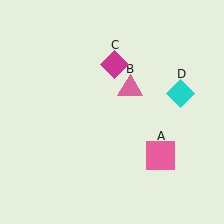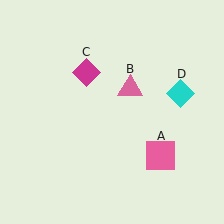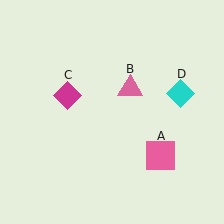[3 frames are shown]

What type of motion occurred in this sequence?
The magenta diamond (object C) rotated counterclockwise around the center of the scene.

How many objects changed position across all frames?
1 object changed position: magenta diamond (object C).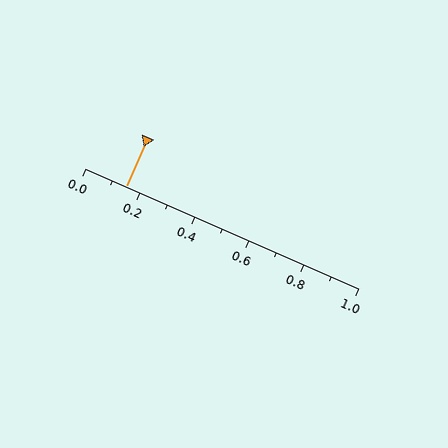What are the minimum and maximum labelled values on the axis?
The axis runs from 0.0 to 1.0.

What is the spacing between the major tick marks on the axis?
The major ticks are spaced 0.2 apart.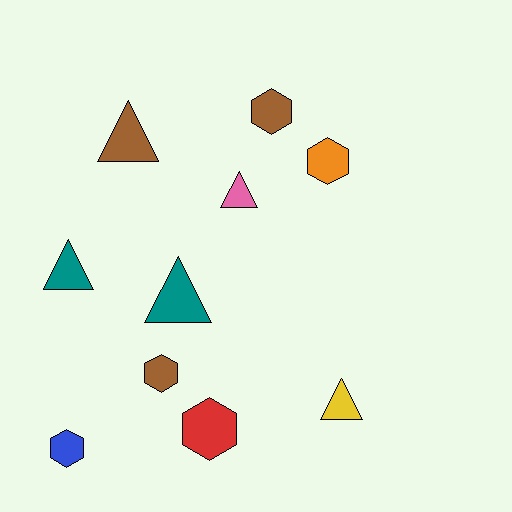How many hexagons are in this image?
There are 5 hexagons.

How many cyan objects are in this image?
There are no cyan objects.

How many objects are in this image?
There are 10 objects.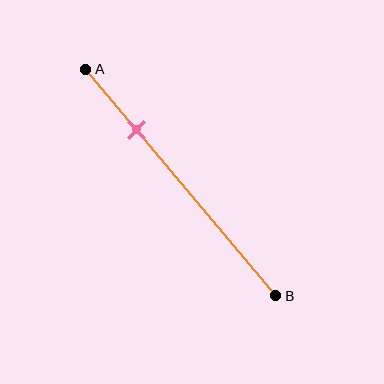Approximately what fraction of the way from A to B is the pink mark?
The pink mark is approximately 25% of the way from A to B.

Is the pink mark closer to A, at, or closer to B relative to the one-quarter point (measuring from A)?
The pink mark is approximately at the one-quarter point of segment AB.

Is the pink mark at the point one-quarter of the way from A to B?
Yes, the mark is approximately at the one-quarter point.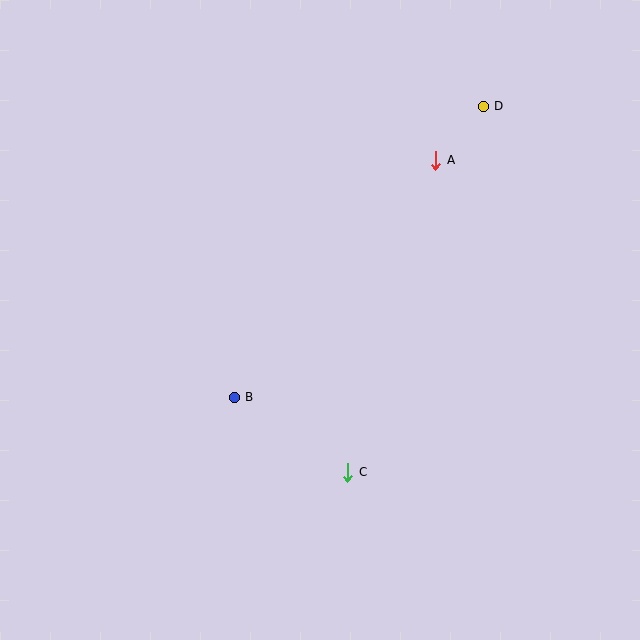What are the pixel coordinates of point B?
Point B is at (234, 397).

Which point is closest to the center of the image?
Point B at (234, 397) is closest to the center.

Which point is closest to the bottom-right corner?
Point C is closest to the bottom-right corner.